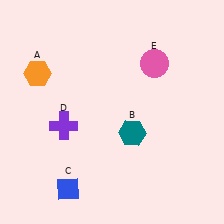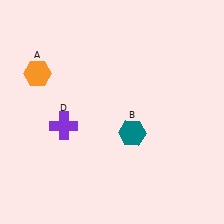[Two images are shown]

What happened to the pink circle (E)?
The pink circle (E) was removed in Image 2. It was in the top-right area of Image 1.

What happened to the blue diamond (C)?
The blue diamond (C) was removed in Image 2. It was in the bottom-left area of Image 1.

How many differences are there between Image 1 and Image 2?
There are 2 differences between the two images.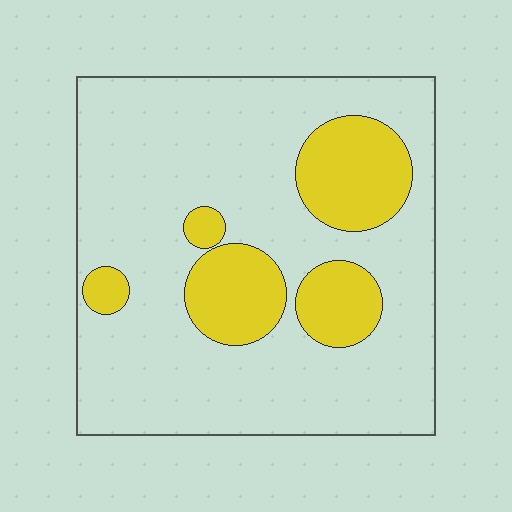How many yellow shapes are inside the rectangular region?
5.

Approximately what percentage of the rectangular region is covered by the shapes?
Approximately 20%.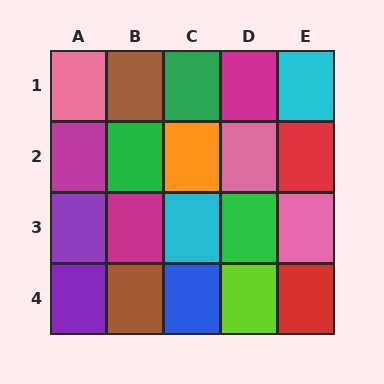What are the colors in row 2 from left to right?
Magenta, green, orange, pink, red.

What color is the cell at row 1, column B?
Brown.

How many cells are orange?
1 cell is orange.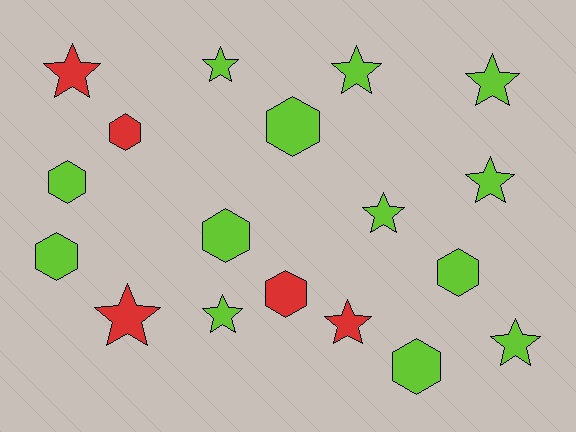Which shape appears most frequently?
Star, with 10 objects.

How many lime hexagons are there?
There are 6 lime hexagons.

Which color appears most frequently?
Lime, with 13 objects.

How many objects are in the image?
There are 18 objects.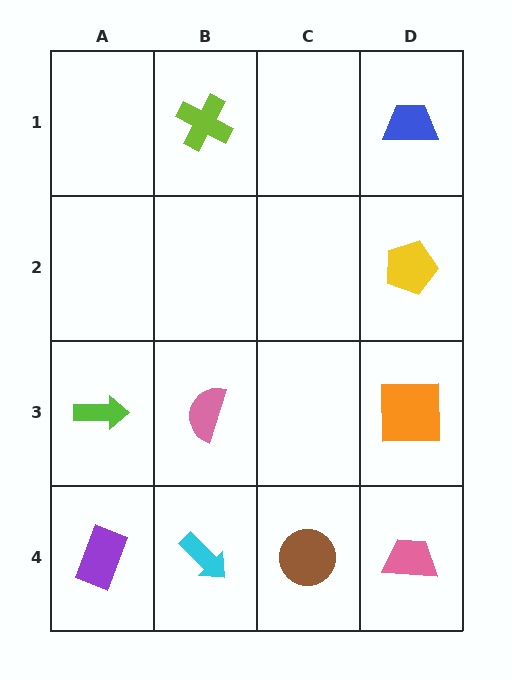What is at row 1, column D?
A blue trapezoid.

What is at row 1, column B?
A lime cross.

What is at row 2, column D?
A yellow pentagon.